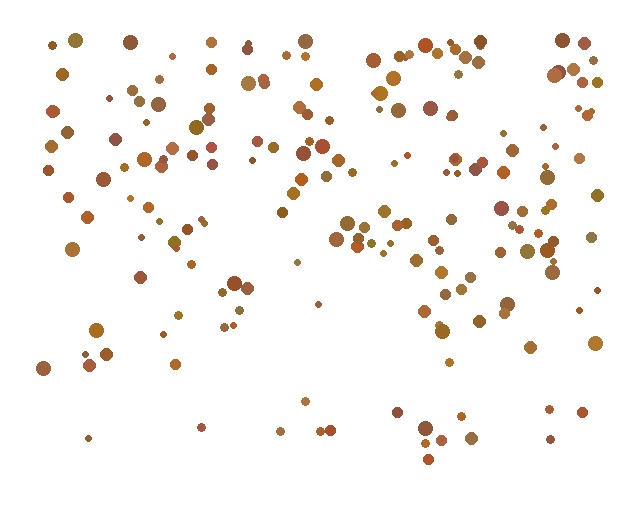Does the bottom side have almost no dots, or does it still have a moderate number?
Still a moderate number, just noticeably fewer than the top.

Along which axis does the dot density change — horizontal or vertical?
Vertical.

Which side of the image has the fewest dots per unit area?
The bottom.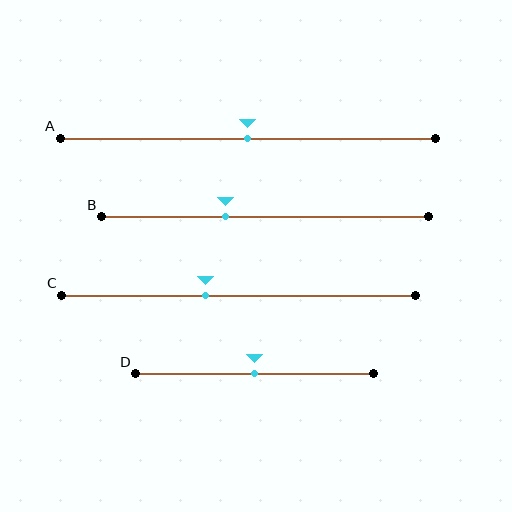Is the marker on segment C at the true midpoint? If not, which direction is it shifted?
No, the marker on segment C is shifted to the left by about 9% of the segment length.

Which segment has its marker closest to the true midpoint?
Segment A has its marker closest to the true midpoint.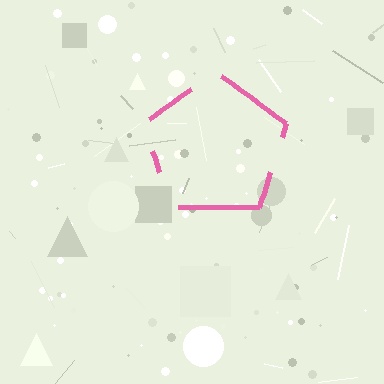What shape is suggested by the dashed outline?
The dashed outline suggests a pentagon.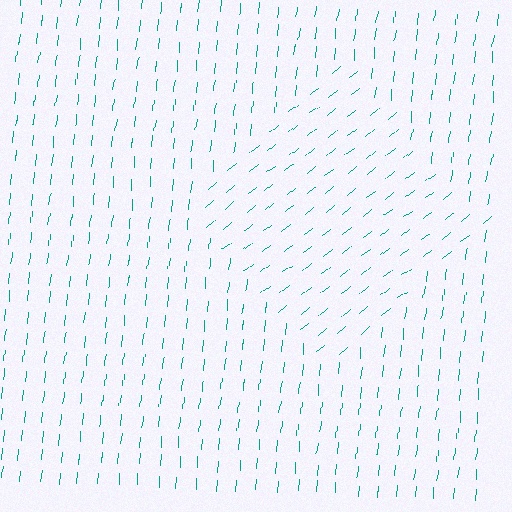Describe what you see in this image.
The image is filled with small teal line segments. A diamond region in the image has lines oriented differently from the surrounding lines, creating a visible texture boundary.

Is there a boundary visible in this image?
Yes, there is a texture boundary formed by a change in line orientation.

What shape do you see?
I see a diamond.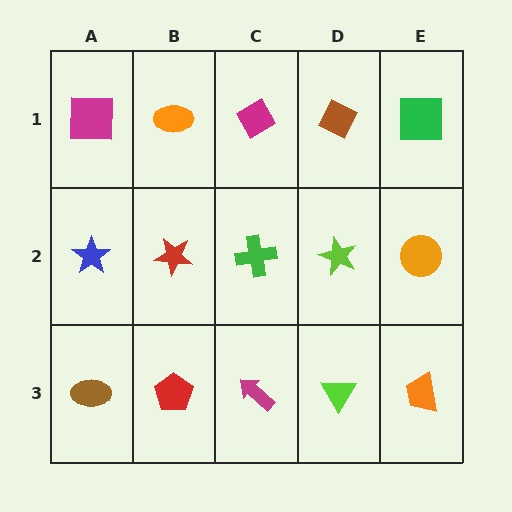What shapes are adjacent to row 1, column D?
A lime star (row 2, column D), a magenta diamond (row 1, column C), a green square (row 1, column E).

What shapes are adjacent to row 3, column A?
A blue star (row 2, column A), a red pentagon (row 3, column B).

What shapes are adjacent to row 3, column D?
A lime star (row 2, column D), a magenta arrow (row 3, column C), an orange trapezoid (row 3, column E).